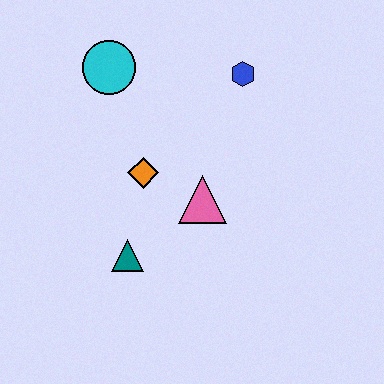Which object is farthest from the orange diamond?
The blue hexagon is farthest from the orange diamond.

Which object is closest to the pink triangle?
The orange diamond is closest to the pink triangle.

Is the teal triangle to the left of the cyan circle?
No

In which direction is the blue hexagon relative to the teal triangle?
The blue hexagon is above the teal triangle.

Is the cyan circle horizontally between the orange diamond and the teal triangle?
No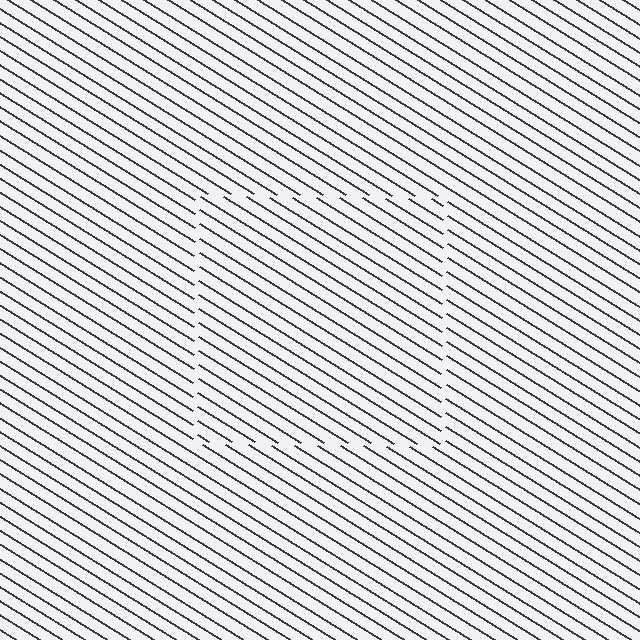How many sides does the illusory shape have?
4 sides — the line-ends trace a square.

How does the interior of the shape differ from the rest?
The interior of the shape contains the same grating, shifted by half a period — the contour is defined by the phase discontinuity where line-ends from the inner and outer gratings abut.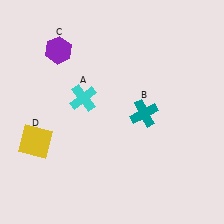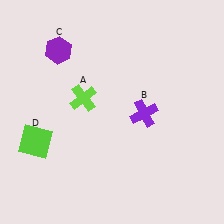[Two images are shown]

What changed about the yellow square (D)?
In Image 1, D is yellow. In Image 2, it changed to lime.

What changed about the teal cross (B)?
In Image 1, B is teal. In Image 2, it changed to purple.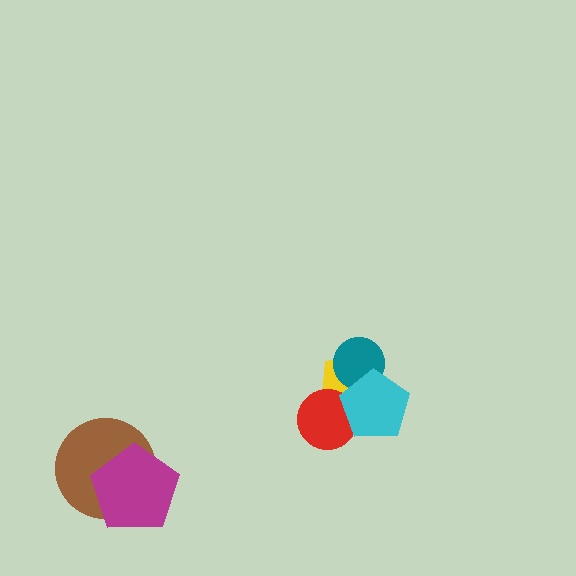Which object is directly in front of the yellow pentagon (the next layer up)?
The teal circle is directly in front of the yellow pentagon.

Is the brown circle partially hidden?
Yes, it is partially covered by another shape.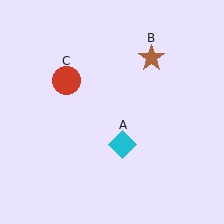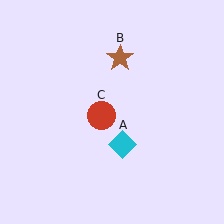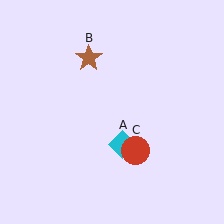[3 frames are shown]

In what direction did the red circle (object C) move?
The red circle (object C) moved down and to the right.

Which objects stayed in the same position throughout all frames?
Cyan diamond (object A) remained stationary.